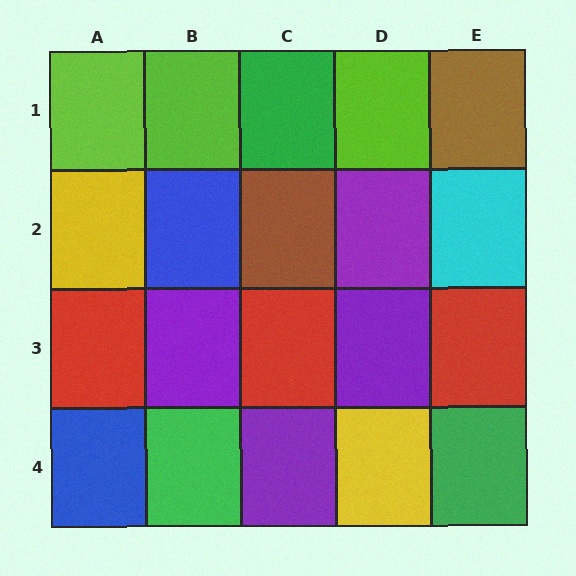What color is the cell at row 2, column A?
Yellow.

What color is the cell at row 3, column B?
Purple.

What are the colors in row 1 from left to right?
Lime, lime, green, lime, brown.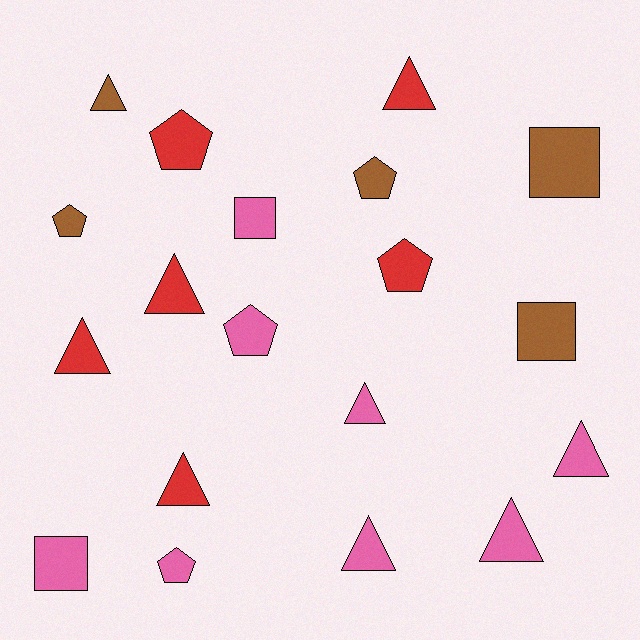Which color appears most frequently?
Pink, with 8 objects.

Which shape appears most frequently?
Triangle, with 9 objects.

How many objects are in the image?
There are 19 objects.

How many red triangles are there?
There are 4 red triangles.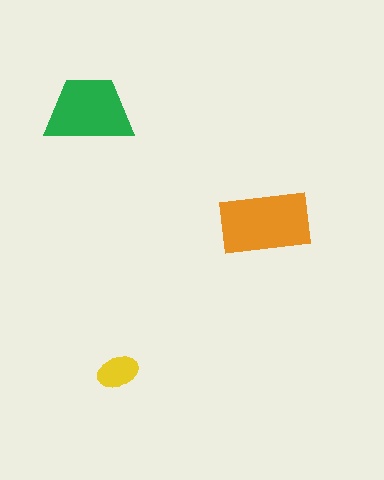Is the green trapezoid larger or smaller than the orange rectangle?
Smaller.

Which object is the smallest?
The yellow ellipse.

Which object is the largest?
The orange rectangle.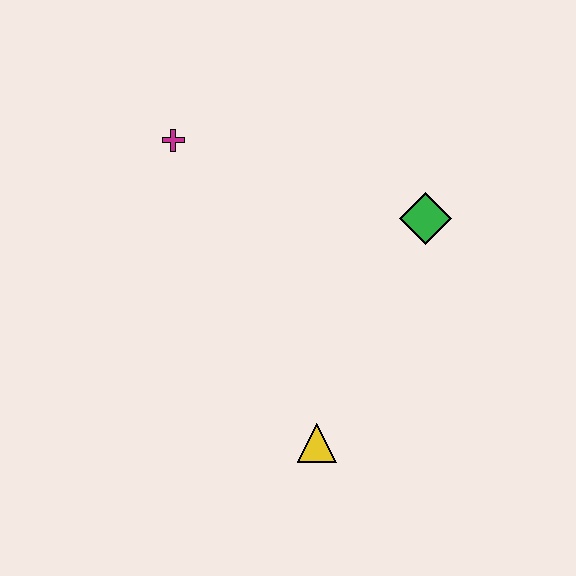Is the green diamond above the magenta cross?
No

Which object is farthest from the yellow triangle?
The magenta cross is farthest from the yellow triangle.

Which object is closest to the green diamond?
The yellow triangle is closest to the green diamond.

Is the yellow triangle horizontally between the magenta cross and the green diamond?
Yes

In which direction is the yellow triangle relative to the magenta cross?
The yellow triangle is below the magenta cross.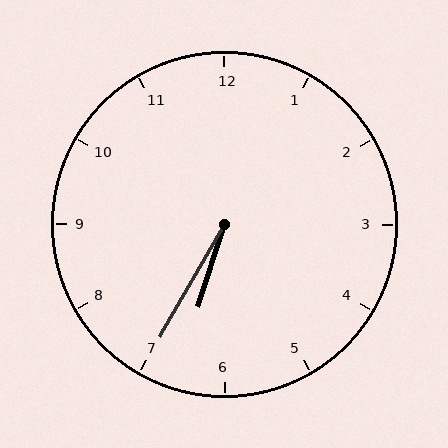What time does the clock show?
6:35.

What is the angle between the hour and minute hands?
Approximately 12 degrees.